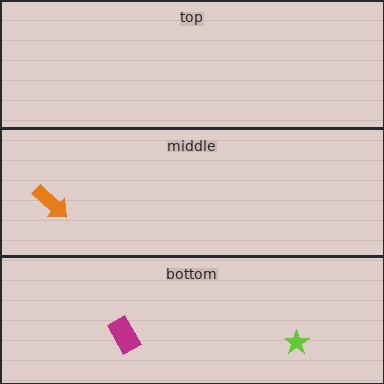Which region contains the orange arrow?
The middle region.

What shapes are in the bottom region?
The lime star, the magenta rectangle.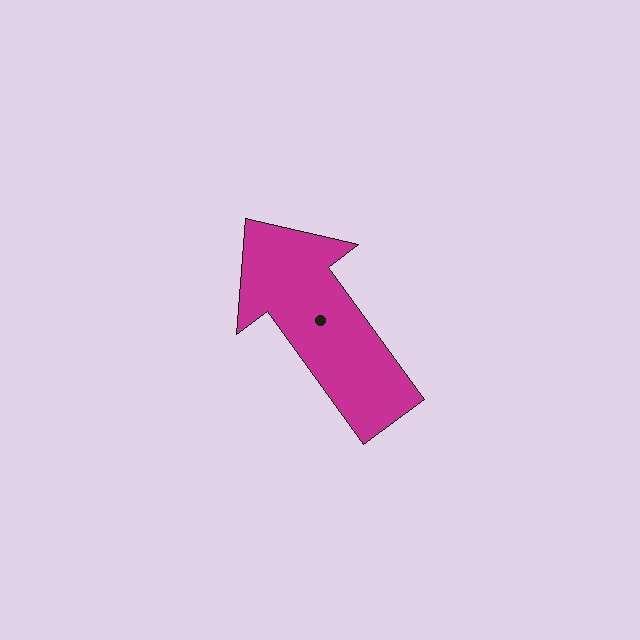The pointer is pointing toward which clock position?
Roughly 11 o'clock.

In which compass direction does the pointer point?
Northwest.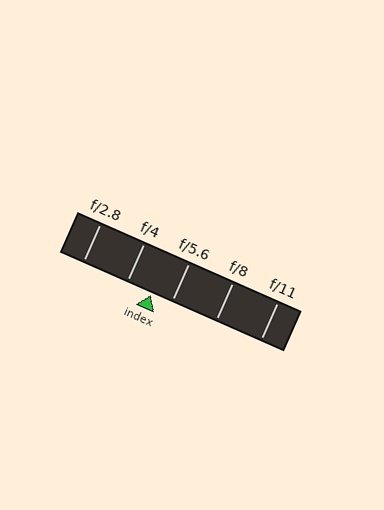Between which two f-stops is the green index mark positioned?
The index mark is between f/4 and f/5.6.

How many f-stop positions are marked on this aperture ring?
There are 5 f-stop positions marked.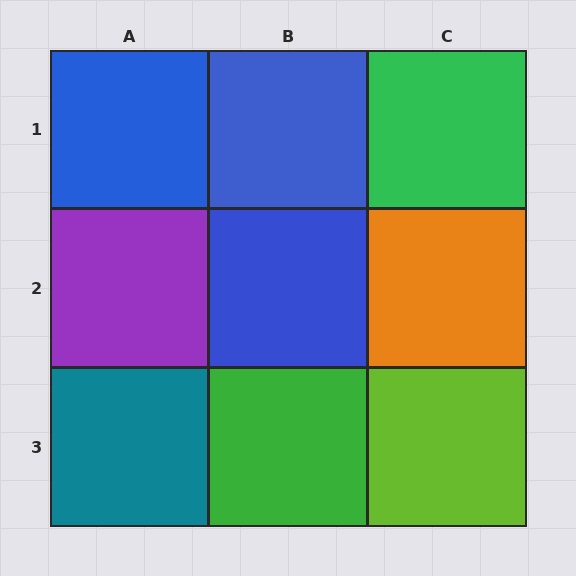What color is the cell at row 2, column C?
Orange.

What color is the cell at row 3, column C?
Lime.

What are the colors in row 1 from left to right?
Blue, blue, green.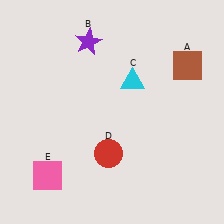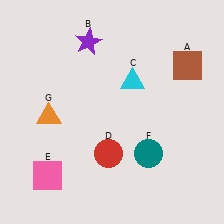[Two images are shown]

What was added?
A teal circle (F), an orange triangle (G) were added in Image 2.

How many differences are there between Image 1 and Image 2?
There are 2 differences between the two images.